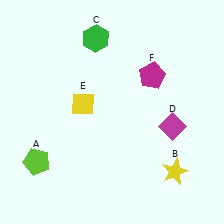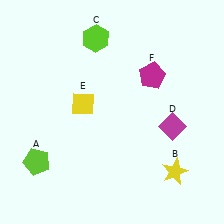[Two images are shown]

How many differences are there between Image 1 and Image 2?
There is 1 difference between the two images.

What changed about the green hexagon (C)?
In Image 1, C is green. In Image 2, it changed to lime.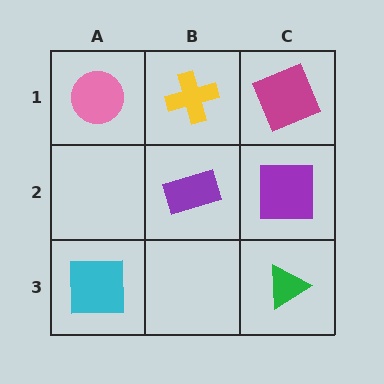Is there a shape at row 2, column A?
No, that cell is empty.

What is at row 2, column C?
A purple square.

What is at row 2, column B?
A purple rectangle.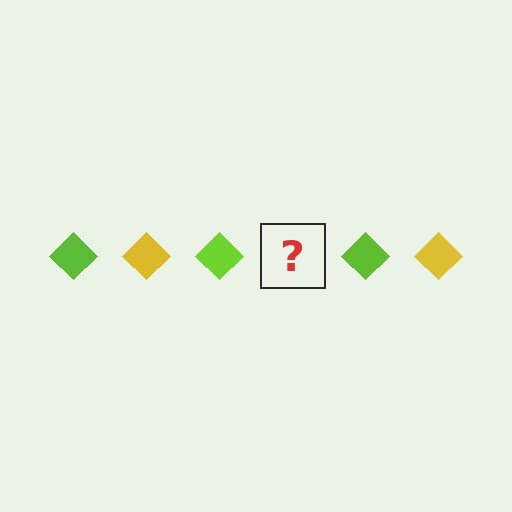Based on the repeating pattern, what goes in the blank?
The blank should be a yellow diamond.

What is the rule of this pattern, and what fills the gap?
The rule is that the pattern cycles through lime, yellow diamonds. The gap should be filled with a yellow diamond.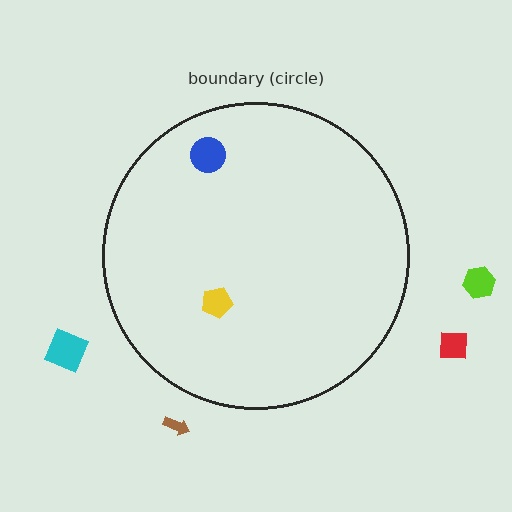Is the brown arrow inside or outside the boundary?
Outside.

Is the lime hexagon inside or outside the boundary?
Outside.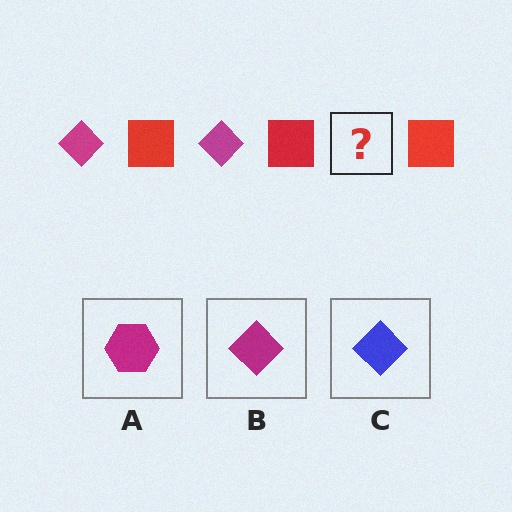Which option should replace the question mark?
Option B.